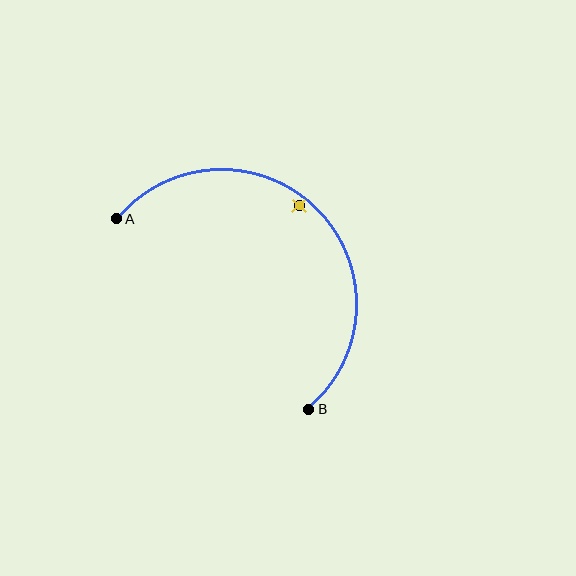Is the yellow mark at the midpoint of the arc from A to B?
No — the yellow mark does not lie on the arc at all. It sits slightly inside the curve.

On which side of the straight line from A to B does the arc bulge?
The arc bulges above and to the right of the straight line connecting A and B.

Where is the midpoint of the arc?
The arc midpoint is the point on the curve farthest from the straight line joining A and B. It sits above and to the right of that line.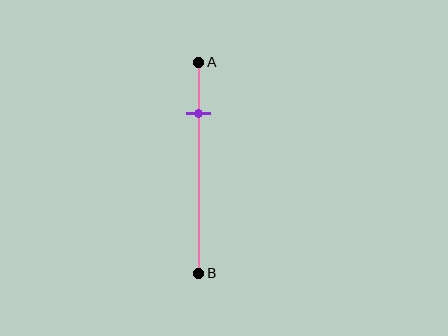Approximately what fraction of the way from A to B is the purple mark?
The purple mark is approximately 25% of the way from A to B.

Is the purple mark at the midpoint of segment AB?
No, the mark is at about 25% from A, not at the 50% midpoint.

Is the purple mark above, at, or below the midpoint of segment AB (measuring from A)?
The purple mark is above the midpoint of segment AB.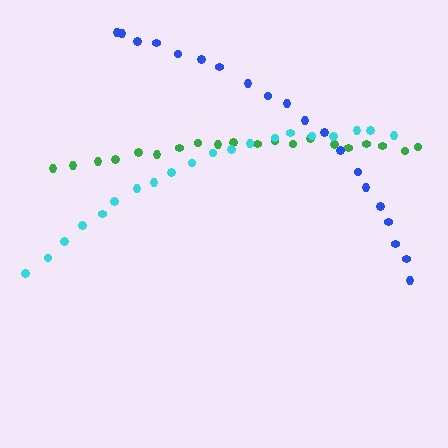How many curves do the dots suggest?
There are 3 distinct paths.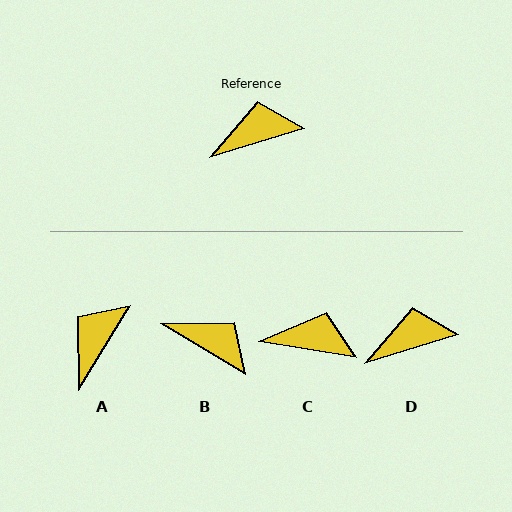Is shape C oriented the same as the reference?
No, it is off by about 27 degrees.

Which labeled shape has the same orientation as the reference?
D.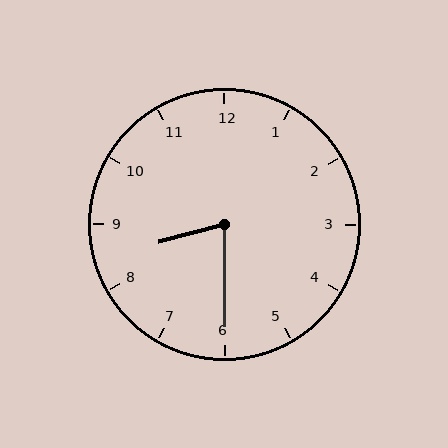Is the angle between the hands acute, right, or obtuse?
It is acute.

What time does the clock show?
8:30.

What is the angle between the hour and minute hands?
Approximately 75 degrees.